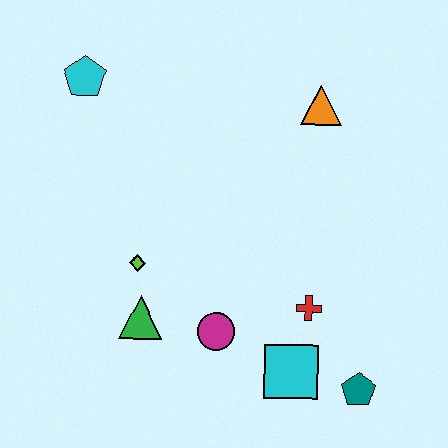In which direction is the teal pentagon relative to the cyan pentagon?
The teal pentagon is below the cyan pentagon.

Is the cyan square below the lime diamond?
Yes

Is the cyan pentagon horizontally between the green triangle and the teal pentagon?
No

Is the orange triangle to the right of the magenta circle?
Yes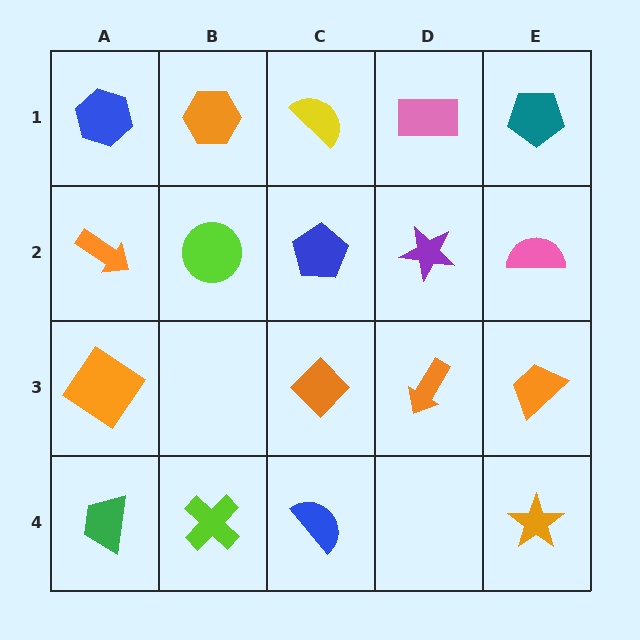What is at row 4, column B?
A lime cross.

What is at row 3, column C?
An orange diamond.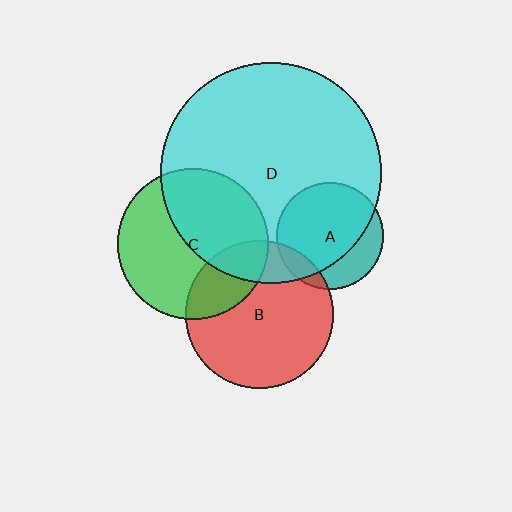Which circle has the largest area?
Circle D (cyan).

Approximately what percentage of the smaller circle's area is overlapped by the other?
Approximately 75%.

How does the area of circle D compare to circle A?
Approximately 4.3 times.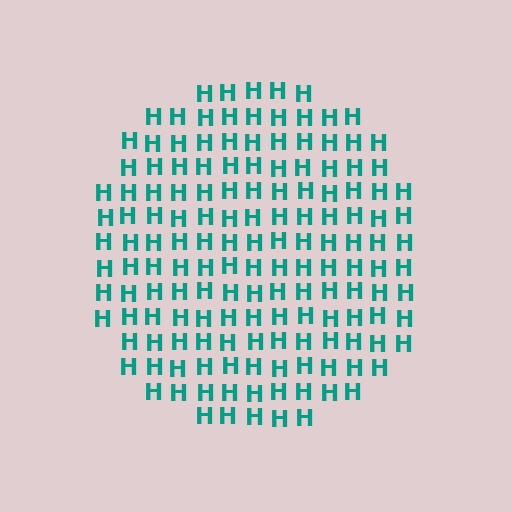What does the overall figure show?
The overall figure shows a circle.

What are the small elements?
The small elements are letter H's.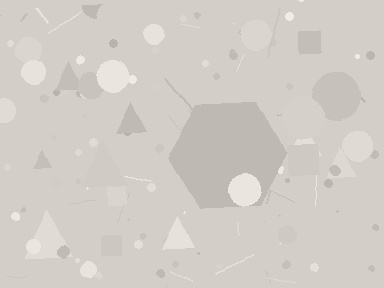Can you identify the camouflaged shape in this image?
The camouflaged shape is a hexagon.